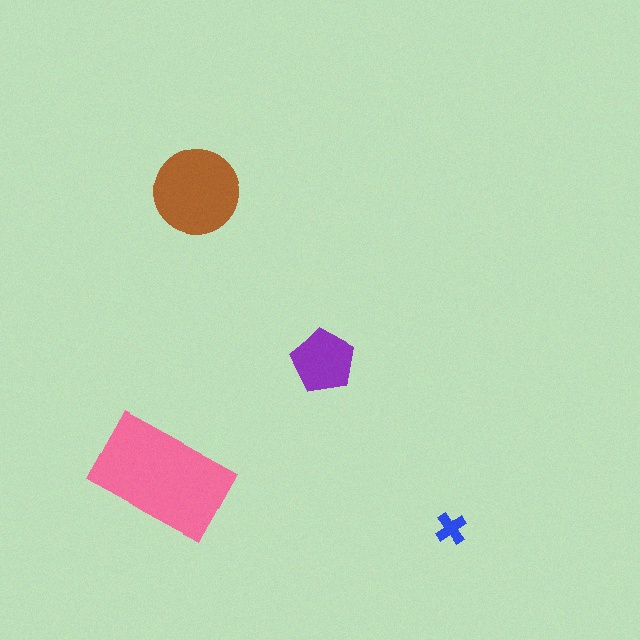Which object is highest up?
The brown circle is topmost.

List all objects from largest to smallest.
The pink rectangle, the brown circle, the purple pentagon, the blue cross.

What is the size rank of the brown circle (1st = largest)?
2nd.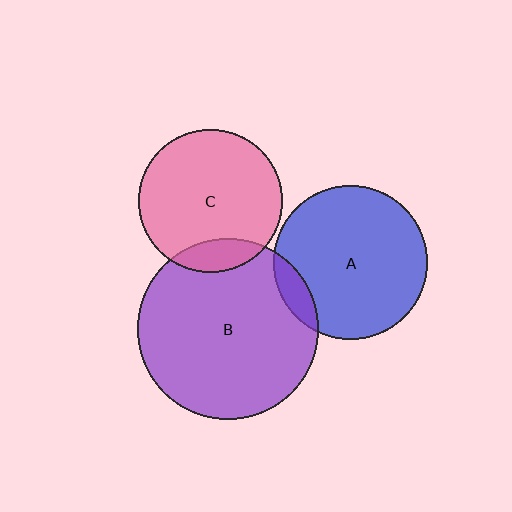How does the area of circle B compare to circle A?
Approximately 1.4 times.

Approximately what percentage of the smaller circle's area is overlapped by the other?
Approximately 10%.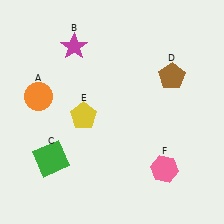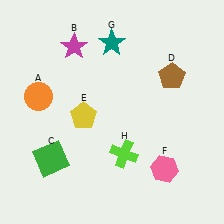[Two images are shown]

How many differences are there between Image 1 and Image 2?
There are 2 differences between the two images.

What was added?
A teal star (G), a lime cross (H) were added in Image 2.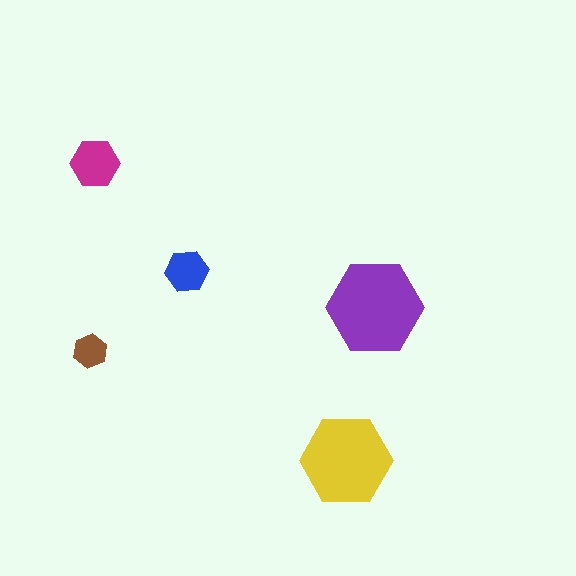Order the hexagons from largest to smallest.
the purple one, the yellow one, the magenta one, the blue one, the brown one.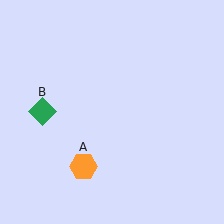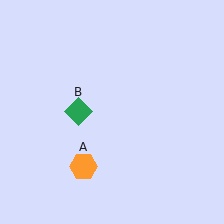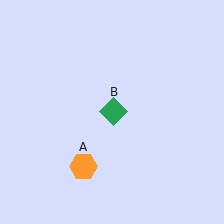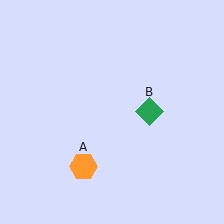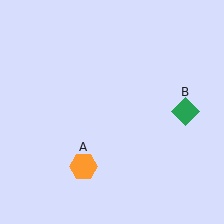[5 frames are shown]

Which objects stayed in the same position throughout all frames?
Orange hexagon (object A) remained stationary.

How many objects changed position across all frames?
1 object changed position: green diamond (object B).